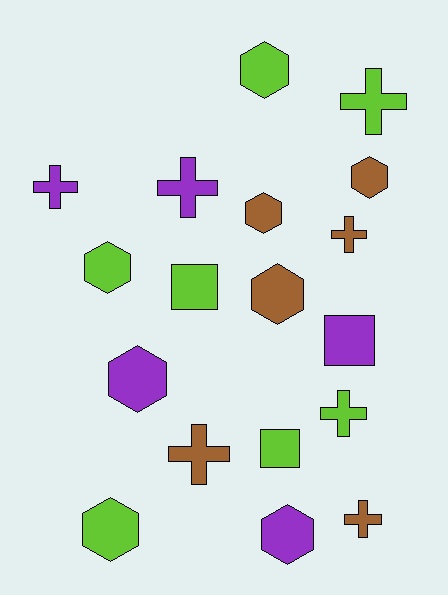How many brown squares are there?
There are no brown squares.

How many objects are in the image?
There are 18 objects.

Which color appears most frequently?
Lime, with 7 objects.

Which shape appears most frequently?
Hexagon, with 8 objects.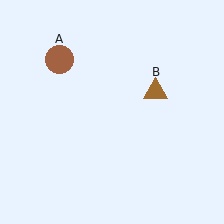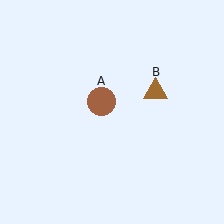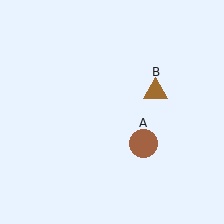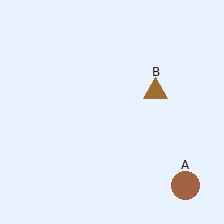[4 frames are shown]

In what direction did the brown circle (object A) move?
The brown circle (object A) moved down and to the right.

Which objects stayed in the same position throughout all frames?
Brown triangle (object B) remained stationary.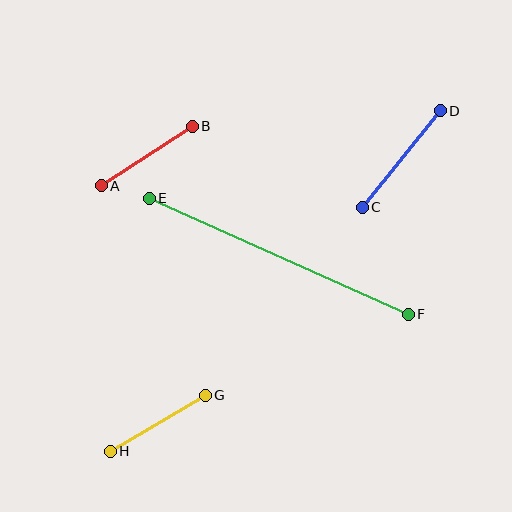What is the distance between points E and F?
The distance is approximately 284 pixels.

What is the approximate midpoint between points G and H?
The midpoint is at approximately (158, 423) pixels.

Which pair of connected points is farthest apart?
Points E and F are farthest apart.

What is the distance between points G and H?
The distance is approximately 110 pixels.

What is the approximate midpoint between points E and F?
The midpoint is at approximately (279, 256) pixels.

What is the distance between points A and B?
The distance is approximately 109 pixels.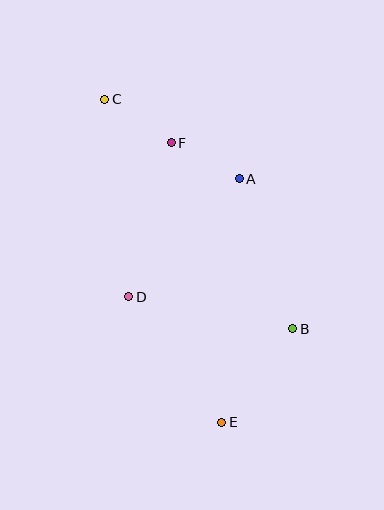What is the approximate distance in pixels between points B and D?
The distance between B and D is approximately 167 pixels.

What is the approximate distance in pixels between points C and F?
The distance between C and F is approximately 79 pixels.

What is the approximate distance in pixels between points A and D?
The distance between A and D is approximately 162 pixels.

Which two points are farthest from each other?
Points C and E are farthest from each other.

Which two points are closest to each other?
Points A and F are closest to each other.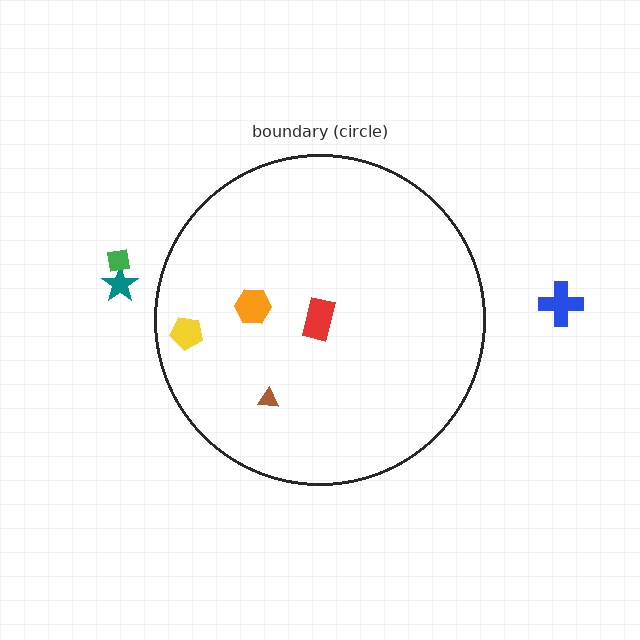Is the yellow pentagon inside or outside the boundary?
Inside.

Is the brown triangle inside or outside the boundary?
Inside.